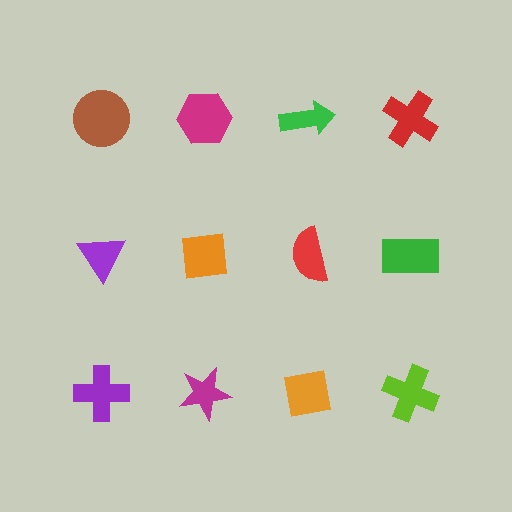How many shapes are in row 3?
4 shapes.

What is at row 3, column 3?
An orange square.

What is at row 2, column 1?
A purple triangle.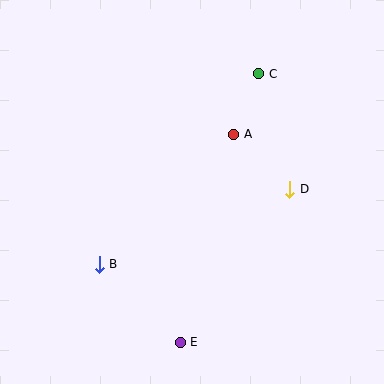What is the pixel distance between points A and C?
The distance between A and C is 66 pixels.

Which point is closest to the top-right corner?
Point C is closest to the top-right corner.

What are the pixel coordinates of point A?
Point A is at (234, 134).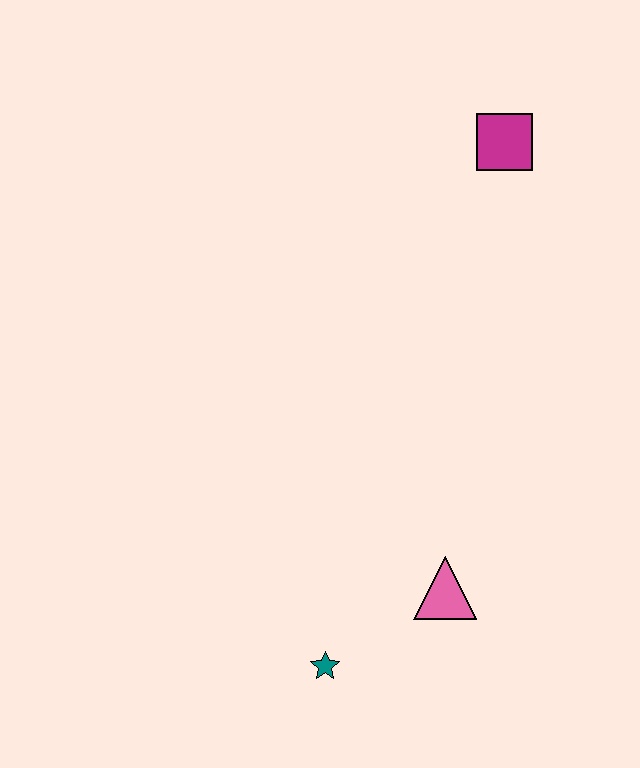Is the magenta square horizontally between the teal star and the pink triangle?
No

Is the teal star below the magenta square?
Yes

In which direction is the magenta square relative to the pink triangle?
The magenta square is above the pink triangle.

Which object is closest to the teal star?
The pink triangle is closest to the teal star.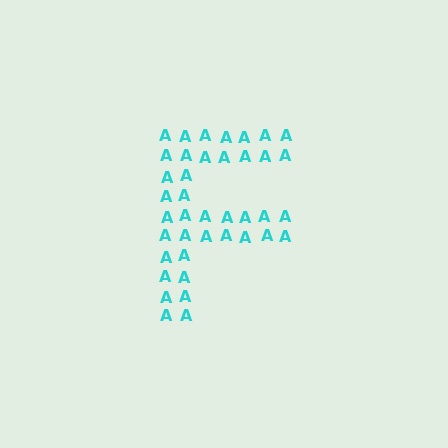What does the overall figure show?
The overall figure shows the letter F.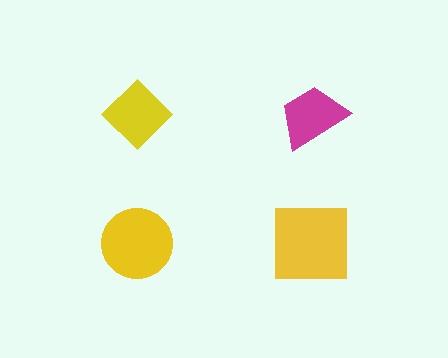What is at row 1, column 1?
A yellow diamond.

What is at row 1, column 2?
A magenta trapezoid.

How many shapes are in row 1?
2 shapes.